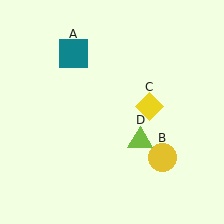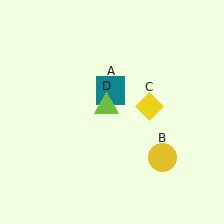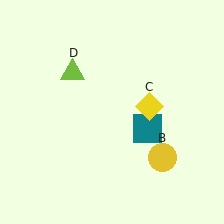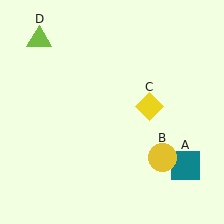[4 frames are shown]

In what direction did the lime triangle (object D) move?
The lime triangle (object D) moved up and to the left.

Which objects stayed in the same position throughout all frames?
Yellow circle (object B) and yellow diamond (object C) remained stationary.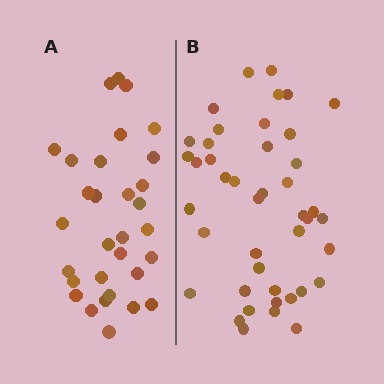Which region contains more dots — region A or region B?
Region B (the right region) has more dots.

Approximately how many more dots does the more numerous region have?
Region B has roughly 12 or so more dots than region A.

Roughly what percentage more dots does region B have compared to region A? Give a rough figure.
About 40% more.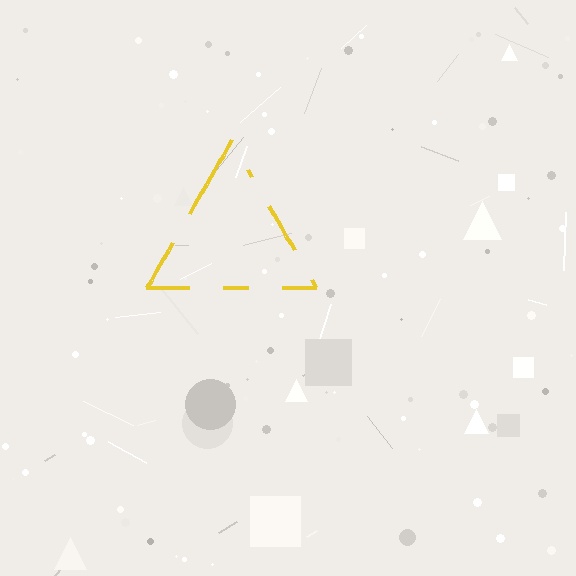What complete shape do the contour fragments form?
The contour fragments form a triangle.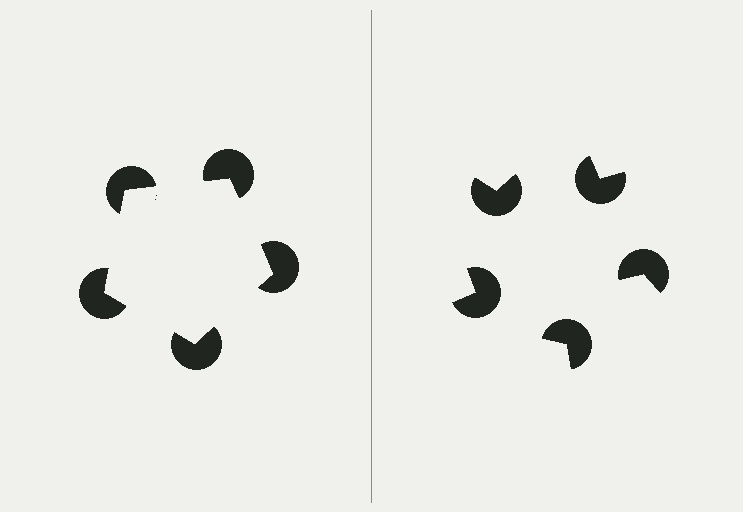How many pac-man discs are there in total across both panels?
10 — 5 on each side.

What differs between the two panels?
The pac-man discs are positioned identically on both sides; only the wedge orientations differ. On the left they align to a pentagon; on the right they are misaligned.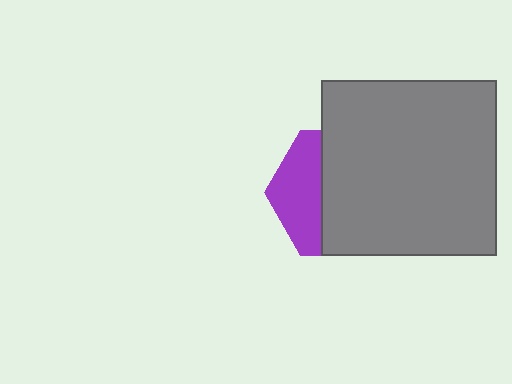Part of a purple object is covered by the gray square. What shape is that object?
It is a hexagon.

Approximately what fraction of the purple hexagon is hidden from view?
Roughly 64% of the purple hexagon is hidden behind the gray square.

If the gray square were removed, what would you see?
You would see the complete purple hexagon.